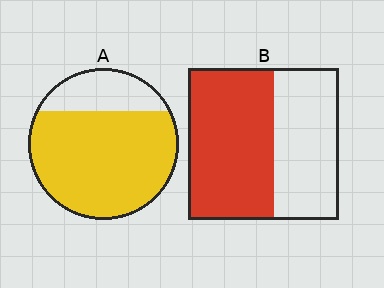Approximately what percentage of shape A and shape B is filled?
A is approximately 75% and B is approximately 55%.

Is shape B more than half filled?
Yes.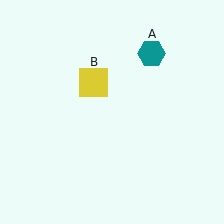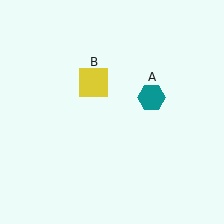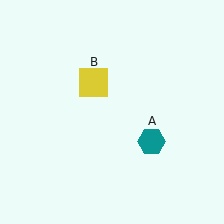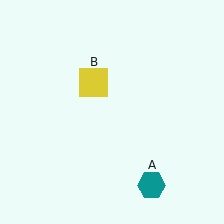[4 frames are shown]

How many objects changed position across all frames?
1 object changed position: teal hexagon (object A).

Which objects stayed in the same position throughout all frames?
Yellow square (object B) remained stationary.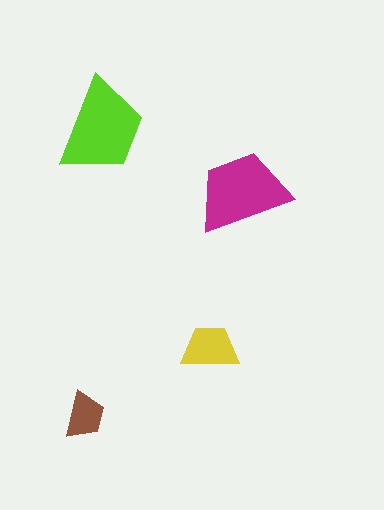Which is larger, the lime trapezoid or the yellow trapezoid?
The lime one.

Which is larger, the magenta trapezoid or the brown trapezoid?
The magenta one.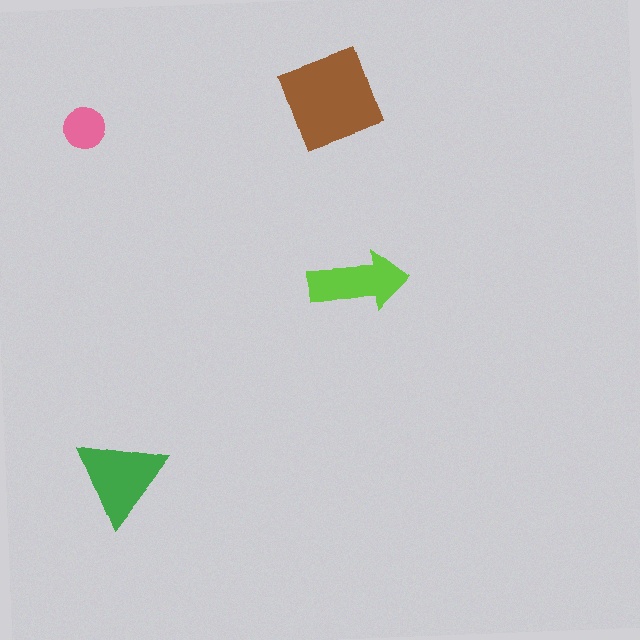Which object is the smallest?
The pink circle.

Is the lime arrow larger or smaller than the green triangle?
Smaller.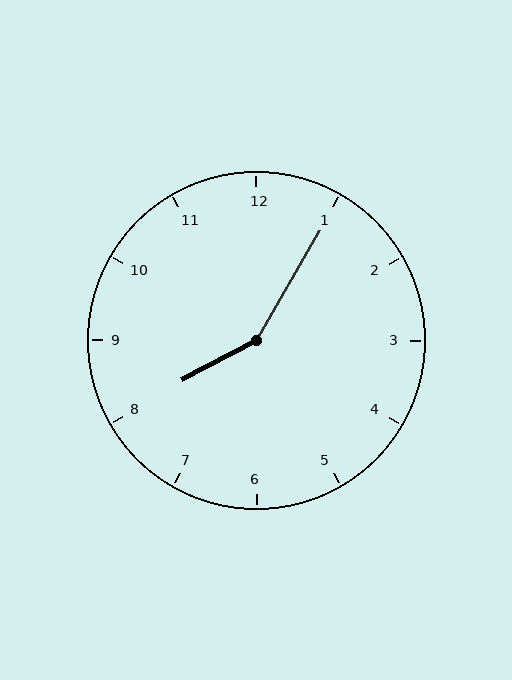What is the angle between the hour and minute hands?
Approximately 148 degrees.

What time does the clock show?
8:05.